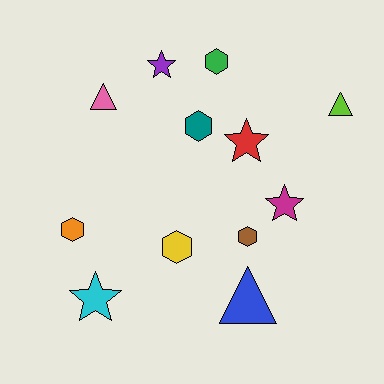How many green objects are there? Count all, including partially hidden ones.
There is 1 green object.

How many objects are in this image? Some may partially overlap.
There are 12 objects.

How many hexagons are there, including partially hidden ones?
There are 5 hexagons.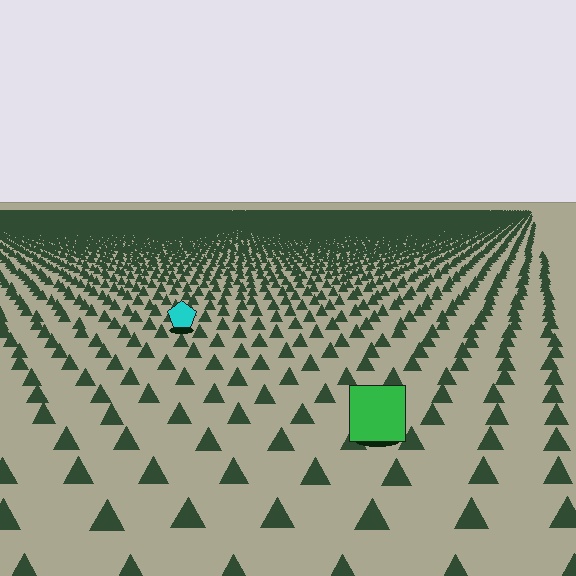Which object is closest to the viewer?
The green square is closest. The texture marks near it are larger and more spread out.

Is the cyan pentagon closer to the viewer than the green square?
No. The green square is closer — you can tell from the texture gradient: the ground texture is coarser near it.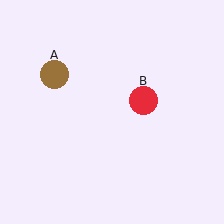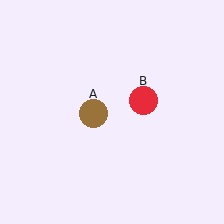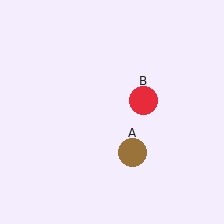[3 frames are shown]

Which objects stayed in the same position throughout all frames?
Red circle (object B) remained stationary.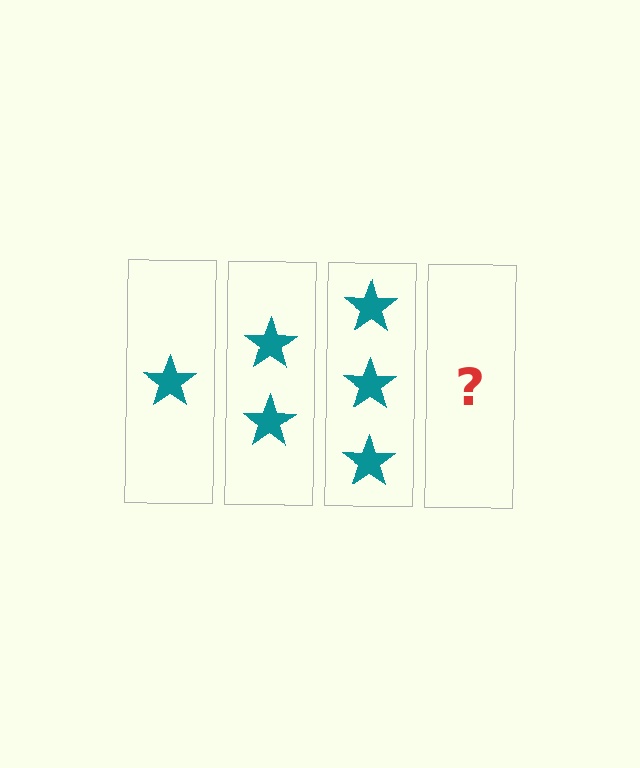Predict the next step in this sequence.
The next step is 4 stars.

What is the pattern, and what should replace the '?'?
The pattern is that each step adds one more star. The '?' should be 4 stars.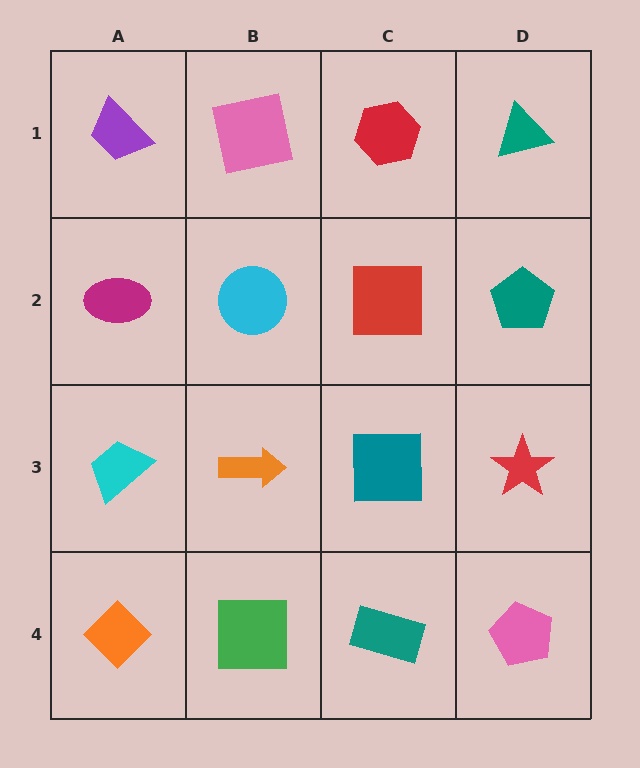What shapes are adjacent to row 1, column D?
A teal pentagon (row 2, column D), a red hexagon (row 1, column C).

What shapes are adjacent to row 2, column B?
A pink square (row 1, column B), an orange arrow (row 3, column B), a magenta ellipse (row 2, column A), a red square (row 2, column C).